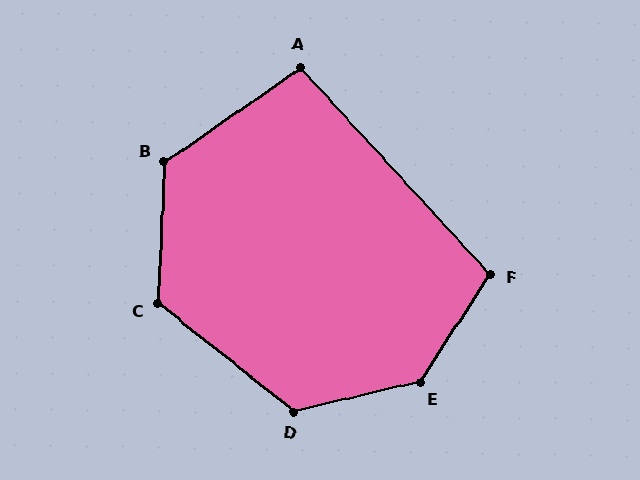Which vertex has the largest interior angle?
E, at approximately 136 degrees.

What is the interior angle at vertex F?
Approximately 104 degrees (obtuse).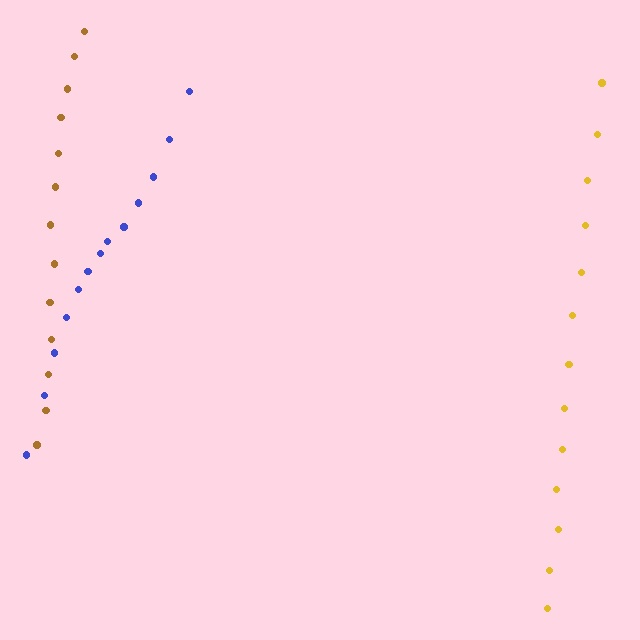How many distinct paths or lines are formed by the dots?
There are 3 distinct paths.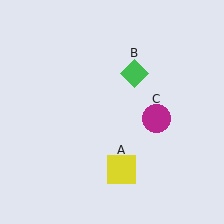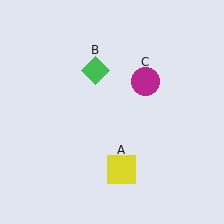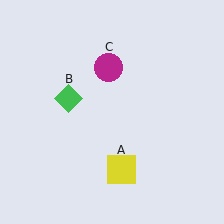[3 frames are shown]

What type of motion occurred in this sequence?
The green diamond (object B), magenta circle (object C) rotated counterclockwise around the center of the scene.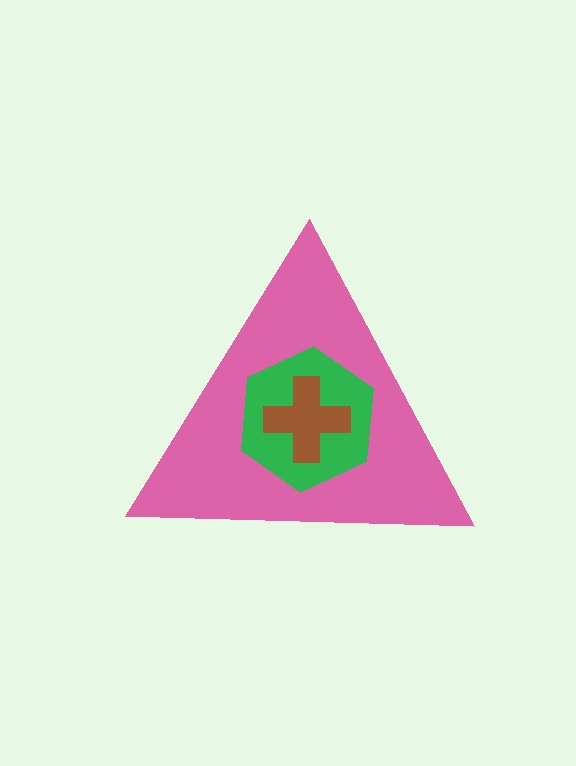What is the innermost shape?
The brown cross.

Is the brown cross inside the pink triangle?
Yes.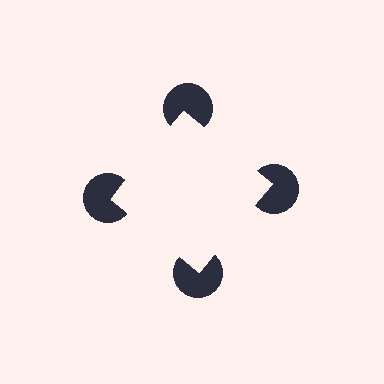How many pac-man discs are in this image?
There are 4 — one at each vertex of the illusory square.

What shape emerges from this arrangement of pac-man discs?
An illusory square — its edges are inferred from the aligned wedge cuts in the pac-man discs, not physically drawn.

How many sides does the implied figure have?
4 sides.